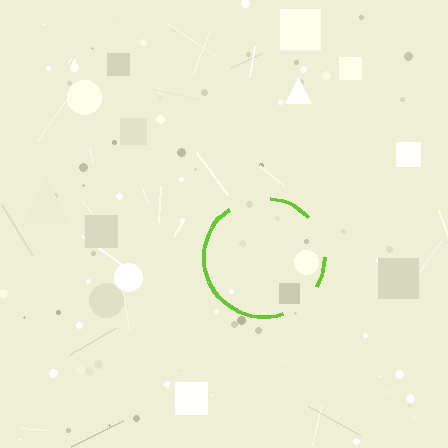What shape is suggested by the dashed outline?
The dashed outline suggests a circle.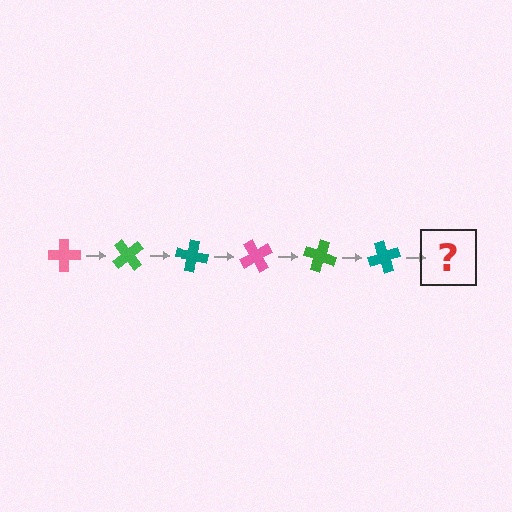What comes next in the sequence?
The next element should be a pink cross, rotated 300 degrees from the start.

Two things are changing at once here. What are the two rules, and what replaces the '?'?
The two rules are that it rotates 50 degrees each step and the color cycles through pink, green, and teal. The '?' should be a pink cross, rotated 300 degrees from the start.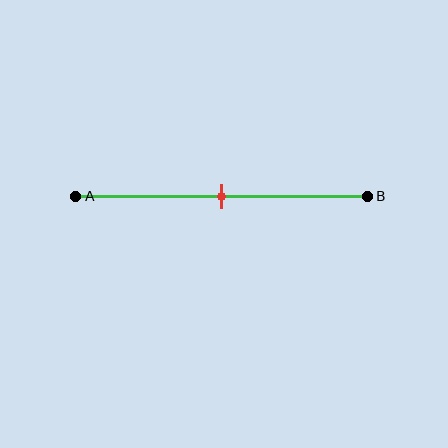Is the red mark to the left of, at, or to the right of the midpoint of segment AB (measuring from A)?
The red mark is approximately at the midpoint of segment AB.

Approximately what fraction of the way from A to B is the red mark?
The red mark is approximately 50% of the way from A to B.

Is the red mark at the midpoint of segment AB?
Yes, the mark is approximately at the midpoint.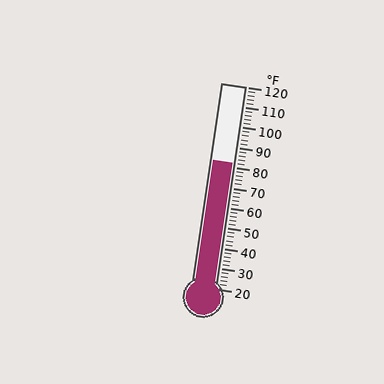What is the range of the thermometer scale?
The thermometer scale ranges from 20°F to 120°F.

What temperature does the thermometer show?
The thermometer shows approximately 82°F.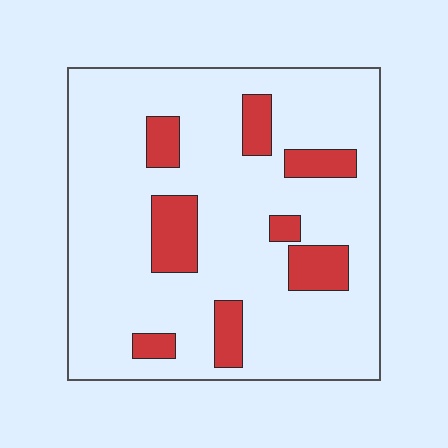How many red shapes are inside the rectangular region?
8.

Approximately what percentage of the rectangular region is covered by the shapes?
Approximately 15%.